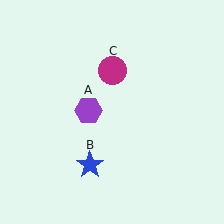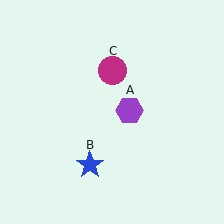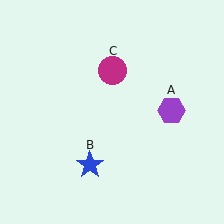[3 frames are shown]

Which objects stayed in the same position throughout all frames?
Blue star (object B) and magenta circle (object C) remained stationary.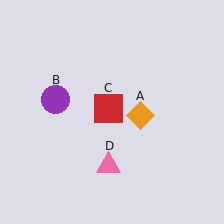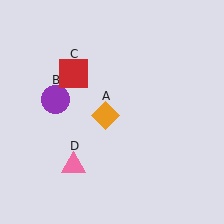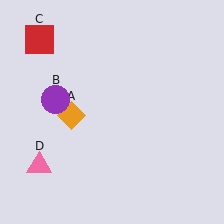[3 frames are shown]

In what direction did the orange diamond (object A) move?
The orange diamond (object A) moved left.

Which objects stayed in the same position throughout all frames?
Purple circle (object B) remained stationary.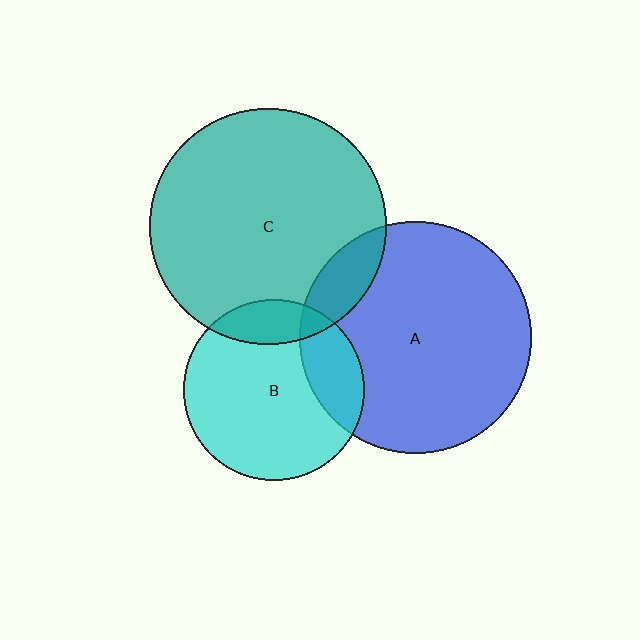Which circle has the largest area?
Circle C (teal).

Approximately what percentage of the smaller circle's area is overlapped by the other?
Approximately 20%.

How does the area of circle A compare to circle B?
Approximately 1.6 times.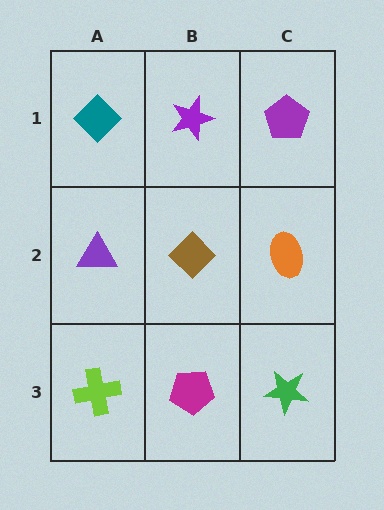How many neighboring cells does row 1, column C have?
2.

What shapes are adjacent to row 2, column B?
A purple star (row 1, column B), a magenta pentagon (row 3, column B), a purple triangle (row 2, column A), an orange ellipse (row 2, column C).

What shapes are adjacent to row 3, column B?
A brown diamond (row 2, column B), a lime cross (row 3, column A), a green star (row 3, column C).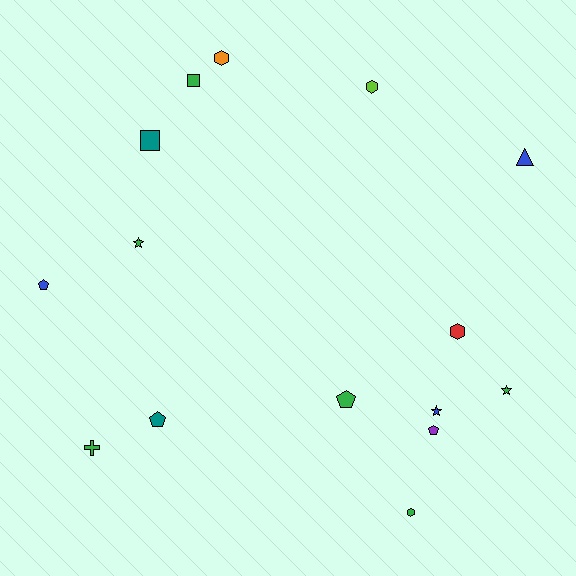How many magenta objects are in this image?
There are no magenta objects.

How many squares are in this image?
There are 2 squares.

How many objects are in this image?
There are 15 objects.